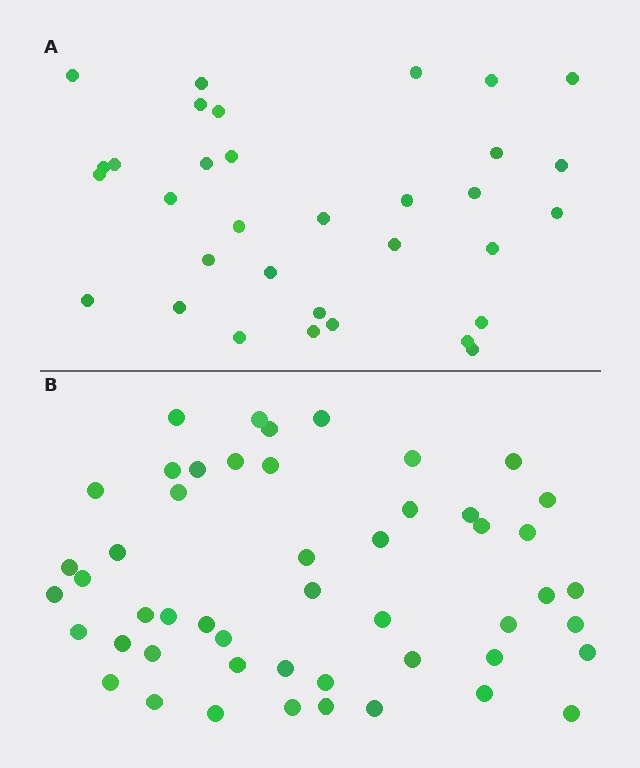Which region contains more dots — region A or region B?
Region B (the bottom region) has more dots.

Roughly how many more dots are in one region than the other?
Region B has approximately 15 more dots than region A.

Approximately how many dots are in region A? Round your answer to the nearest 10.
About 30 dots. (The exact count is 33, which rounds to 30.)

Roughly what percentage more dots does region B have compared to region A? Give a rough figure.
About 50% more.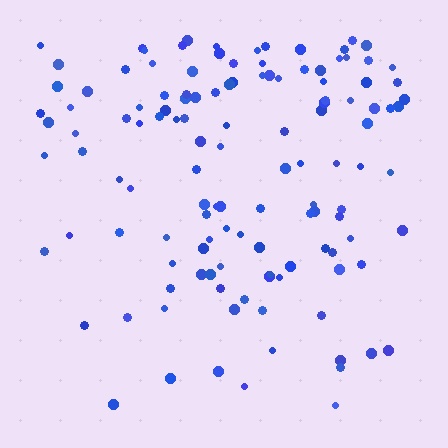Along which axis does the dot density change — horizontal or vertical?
Vertical.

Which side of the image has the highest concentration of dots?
The top.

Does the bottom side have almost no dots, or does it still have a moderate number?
Still a moderate number, just noticeably fewer than the top.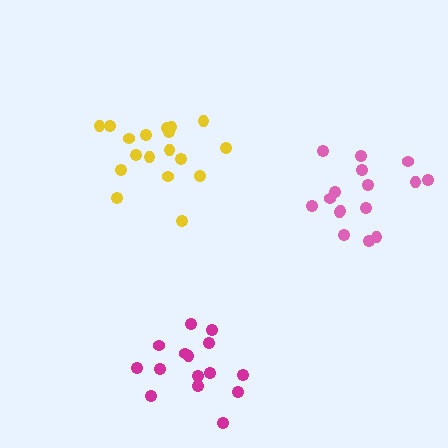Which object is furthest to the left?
The yellow cluster is leftmost.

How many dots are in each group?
Group 1: 16 dots, Group 2: 18 dots, Group 3: 15 dots (49 total).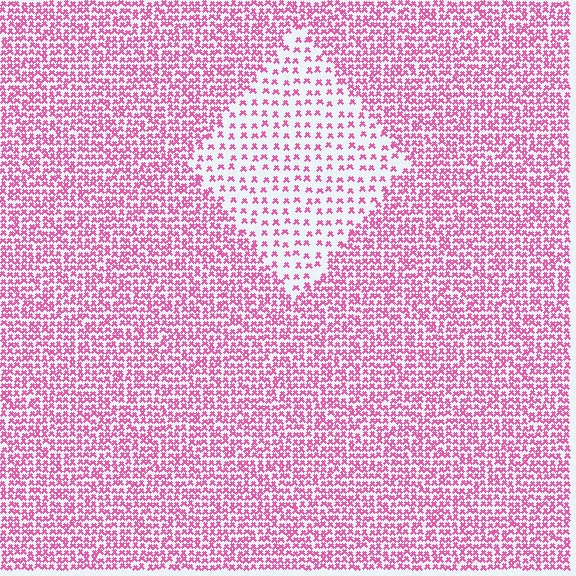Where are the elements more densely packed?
The elements are more densely packed outside the diamond boundary.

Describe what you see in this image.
The image contains small pink elements arranged at two different densities. A diamond-shaped region is visible where the elements are less densely packed than the surrounding area.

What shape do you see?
I see a diamond.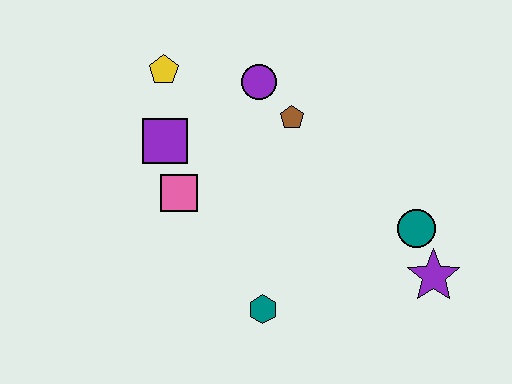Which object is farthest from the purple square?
The purple star is farthest from the purple square.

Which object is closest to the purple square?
The pink square is closest to the purple square.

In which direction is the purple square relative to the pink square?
The purple square is above the pink square.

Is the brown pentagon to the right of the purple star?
No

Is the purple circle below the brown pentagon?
No